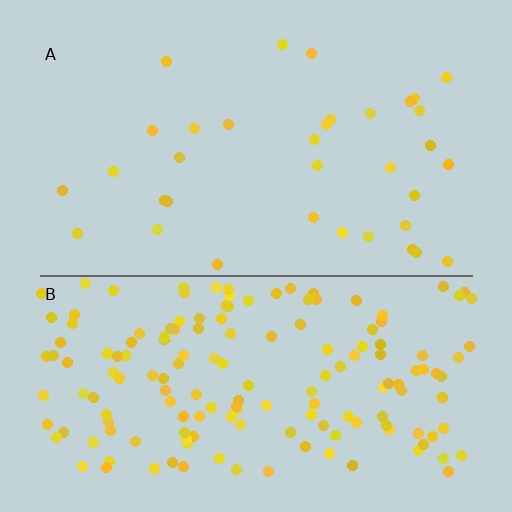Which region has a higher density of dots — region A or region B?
B (the bottom).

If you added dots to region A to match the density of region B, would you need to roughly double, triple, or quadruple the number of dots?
Approximately quadruple.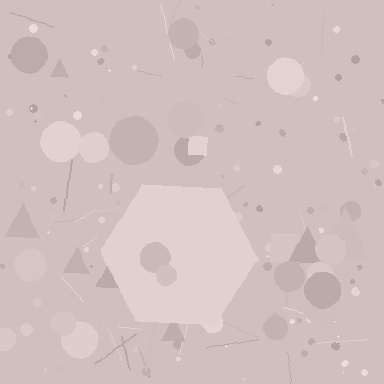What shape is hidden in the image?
A hexagon is hidden in the image.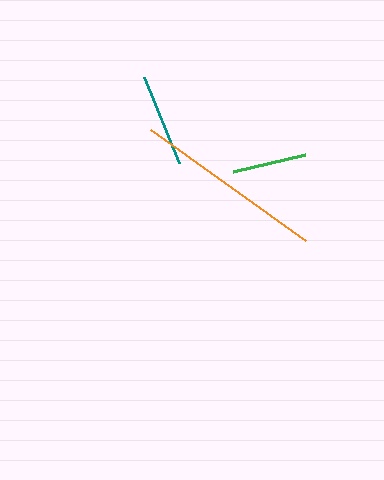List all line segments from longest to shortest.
From longest to shortest: orange, teal, green.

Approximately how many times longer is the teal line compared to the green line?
The teal line is approximately 1.3 times the length of the green line.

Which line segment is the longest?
The orange line is the longest at approximately 190 pixels.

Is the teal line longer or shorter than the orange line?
The orange line is longer than the teal line.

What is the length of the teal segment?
The teal segment is approximately 94 pixels long.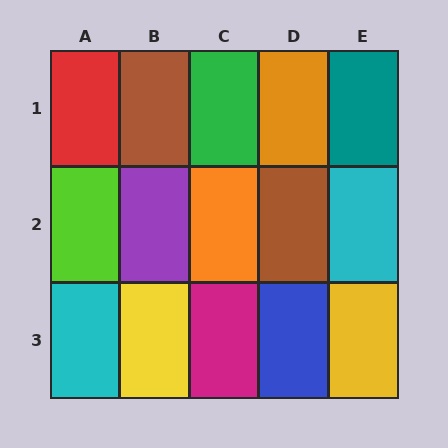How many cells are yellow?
2 cells are yellow.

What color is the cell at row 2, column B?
Purple.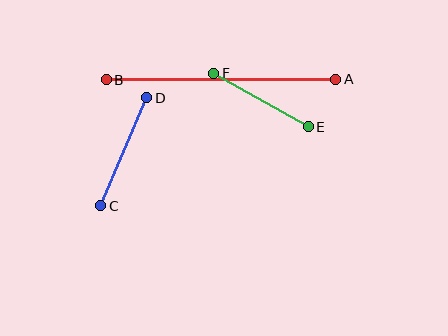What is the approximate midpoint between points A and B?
The midpoint is at approximately (221, 79) pixels.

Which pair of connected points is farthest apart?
Points A and B are farthest apart.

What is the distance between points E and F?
The distance is approximately 109 pixels.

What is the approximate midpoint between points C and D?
The midpoint is at approximately (124, 152) pixels.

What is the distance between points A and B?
The distance is approximately 230 pixels.